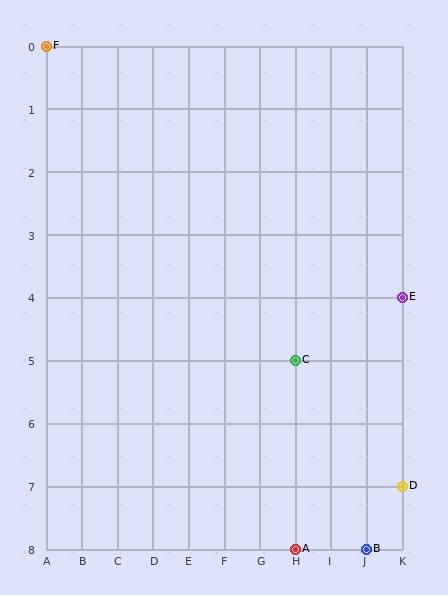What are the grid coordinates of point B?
Point B is at grid coordinates (J, 8).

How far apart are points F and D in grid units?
Points F and D are 10 columns and 7 rows apart (about 12.2 grid units diagonally).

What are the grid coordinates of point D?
Point D is at grid coordinates (K, 7).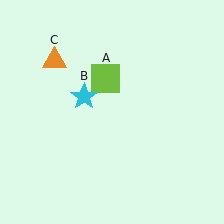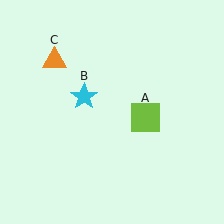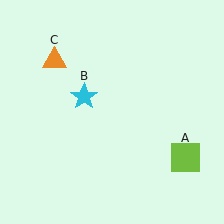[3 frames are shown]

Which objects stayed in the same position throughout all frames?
Cyan star (object B) and orange triangle (object C) remained stationary.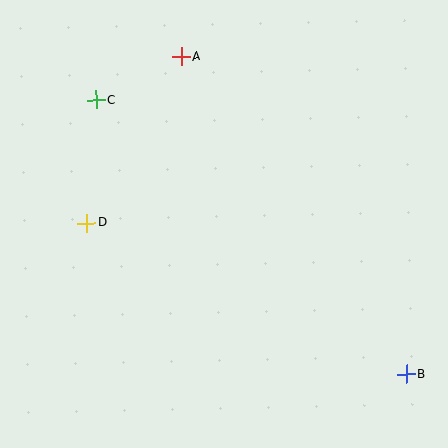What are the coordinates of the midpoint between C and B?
The midpoint between C and B is at (251, 237).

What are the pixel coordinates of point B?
Point B is at (406, 374).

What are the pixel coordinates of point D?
Point D is at (86, 223).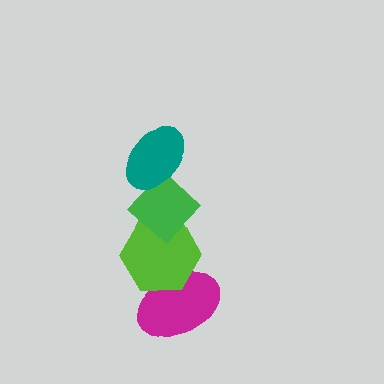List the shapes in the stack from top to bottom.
From top to bottom: the teal ellipse, the green diamond, the lime hexagon, the magenta ellipse.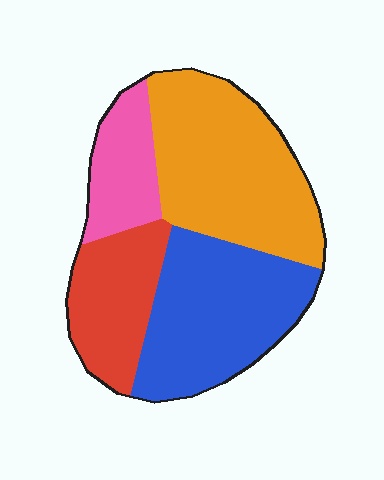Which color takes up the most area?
Orange, at roughly 35%.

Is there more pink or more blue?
Blue.